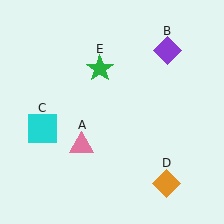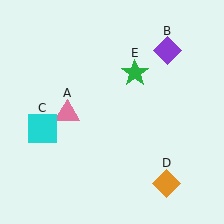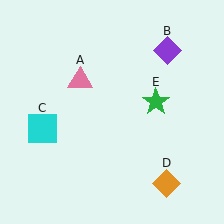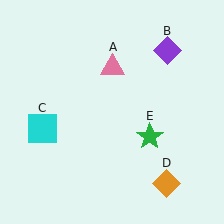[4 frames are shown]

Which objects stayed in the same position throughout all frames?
Purple diamond (object B) and cyan square (object C) and orange diamond (object D) remained stationary.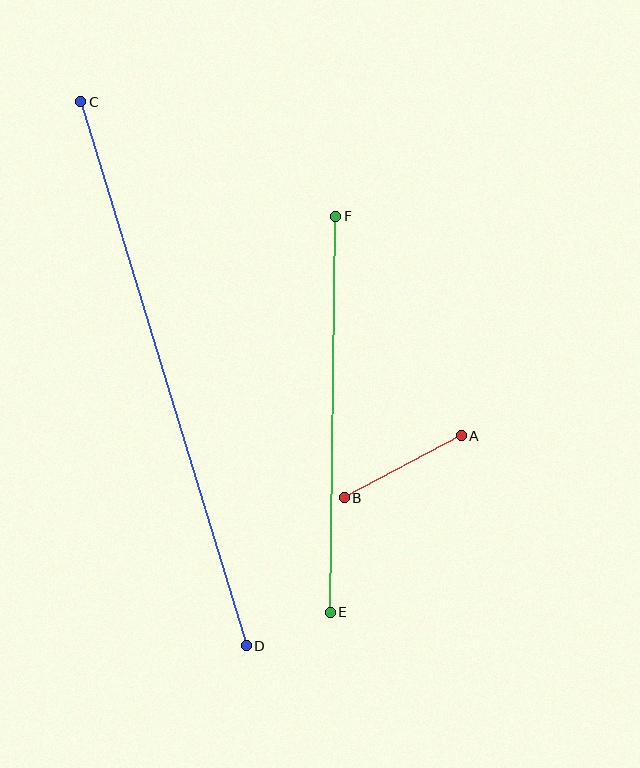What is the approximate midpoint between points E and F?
The midpoint is at approximately (333, 414) pixels.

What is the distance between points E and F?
The distance is approximately 396 pixels.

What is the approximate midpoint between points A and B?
The midpoint is at approximately (403, 467) pixels.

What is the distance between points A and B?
The distance is approximately 132 pixels.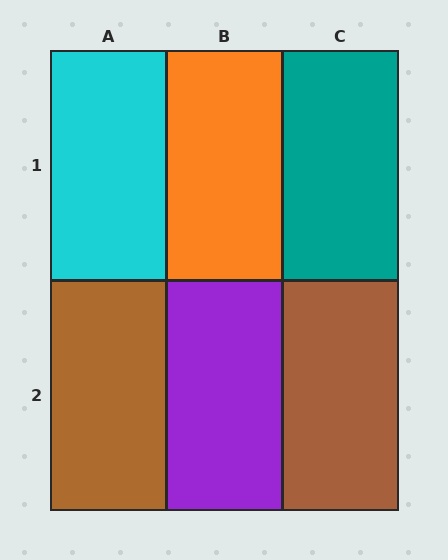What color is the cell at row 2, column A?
Brown.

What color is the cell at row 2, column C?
Brown.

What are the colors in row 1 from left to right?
Cyan, orange, teal.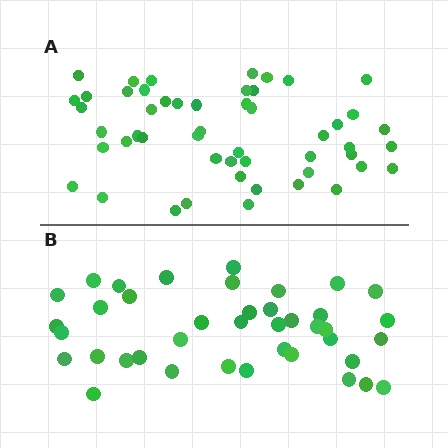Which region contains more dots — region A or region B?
Region A (the top region) has more dots.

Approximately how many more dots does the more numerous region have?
Region A has roughly 12 or so more dots than region B.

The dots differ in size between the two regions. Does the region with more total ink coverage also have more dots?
No. Region B has more total ink coverage because its dots are larger, but region A actually contains more individual dots. Total area can be misleading — the number of items is what matters here.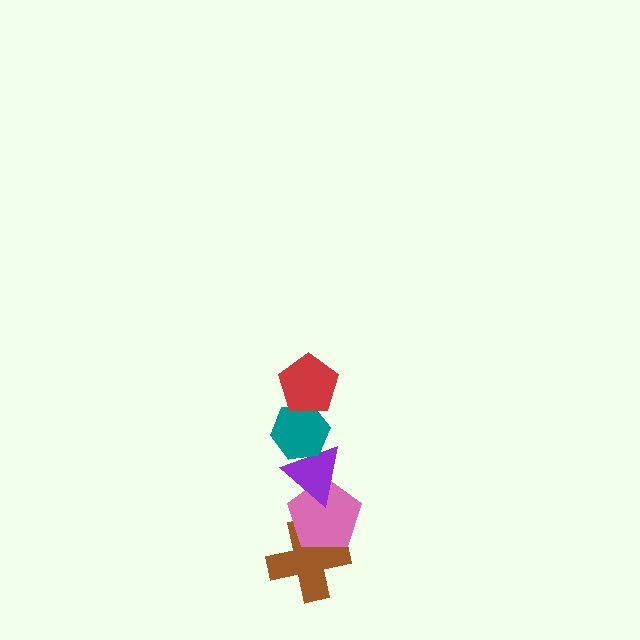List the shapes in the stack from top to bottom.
From top to bottom: the red pentagon, the teal hexagon, the purple triangle, the pink pentagon, the brown cross.